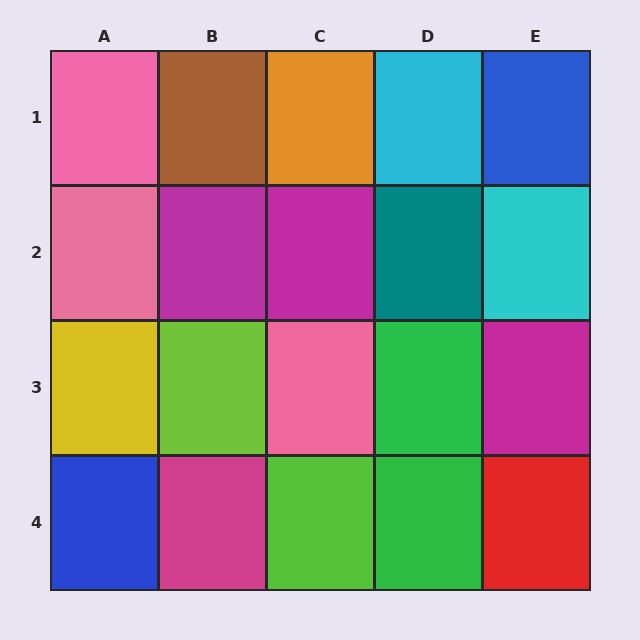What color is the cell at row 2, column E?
Cyan.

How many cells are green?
2 cells are green.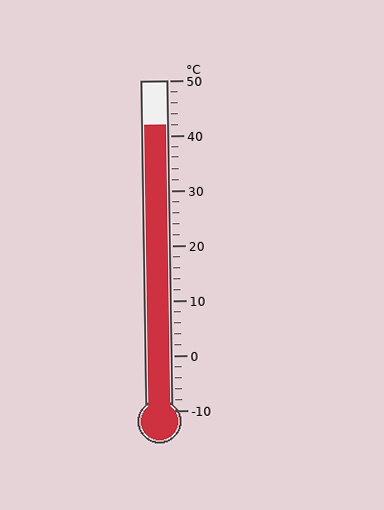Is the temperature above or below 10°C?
The temperature is above 10°C.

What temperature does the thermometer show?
The thermometer shows approximately 42°C.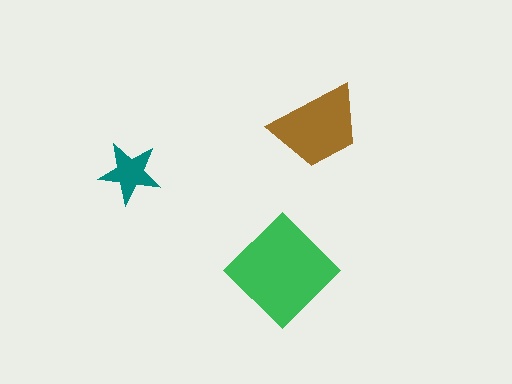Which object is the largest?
The green diamond.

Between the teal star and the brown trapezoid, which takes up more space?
The brown trapezoid.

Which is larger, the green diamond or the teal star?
The green diamond.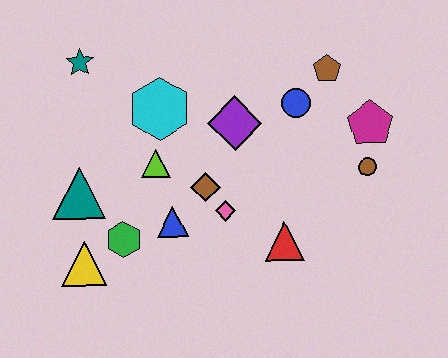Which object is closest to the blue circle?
The brown pentagon is closest to the blue circle.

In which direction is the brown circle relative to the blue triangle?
The brown circle is to the right of the blue triangle.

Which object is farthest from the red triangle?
The teal star is farthest from the red triangle.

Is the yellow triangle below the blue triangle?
Yes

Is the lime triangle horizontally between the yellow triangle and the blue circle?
Yes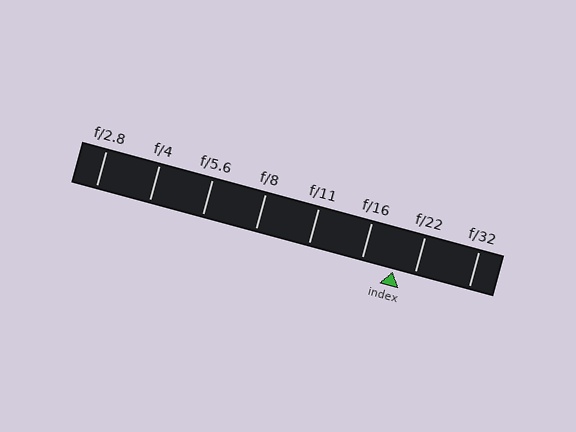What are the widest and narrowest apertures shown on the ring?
The widest aperture shown is f/2.8 and the narrowest is f/32.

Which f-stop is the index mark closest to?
The index mark is closest to f/22.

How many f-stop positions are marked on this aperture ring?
There are 8 f-stop positions marked.